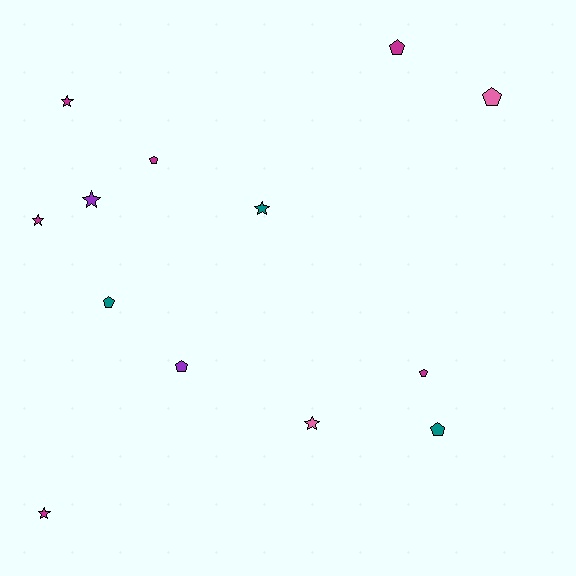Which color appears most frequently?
Magenta, with 6 objects.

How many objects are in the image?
There are 13 objects.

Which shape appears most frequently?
Pentagon, with 7 objects.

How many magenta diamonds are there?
There are no magenta diamonds.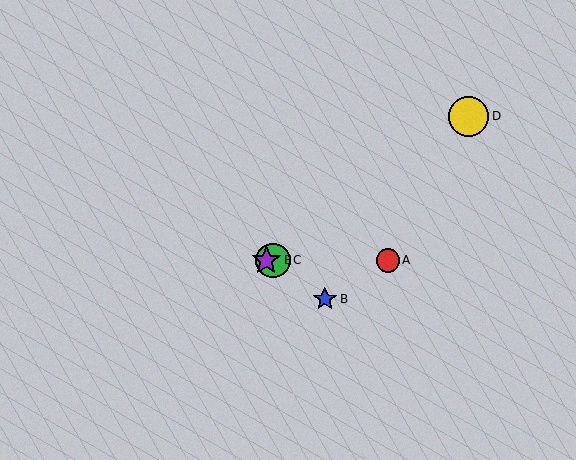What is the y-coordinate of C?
Object C is at y≈260.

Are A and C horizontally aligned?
Yes, both are at y≈260.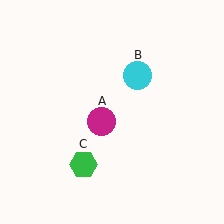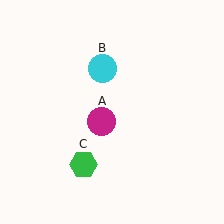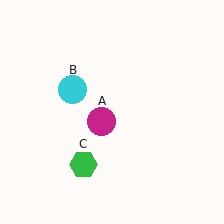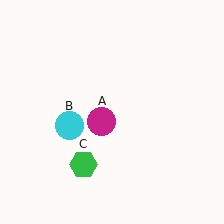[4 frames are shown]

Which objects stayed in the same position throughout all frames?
Magenta circle (object A) and green hexagon (object C) remained stationary.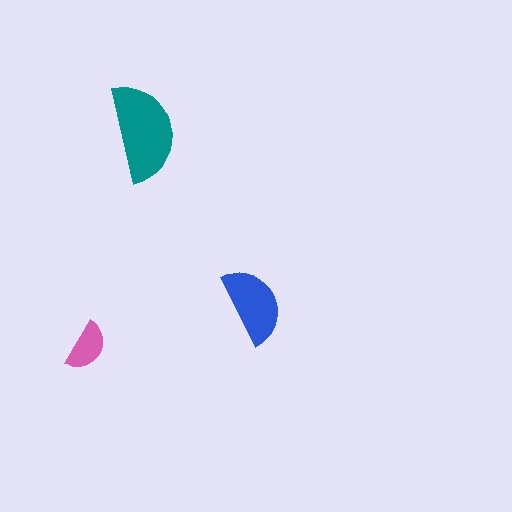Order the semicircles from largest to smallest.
the teal one, the blue one, the pink one.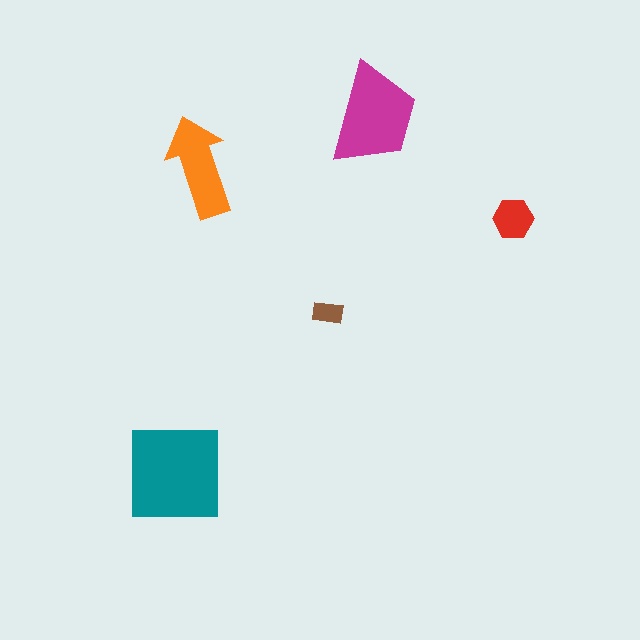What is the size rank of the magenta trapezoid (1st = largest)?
2nd.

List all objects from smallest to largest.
The brown rectangle, the red hexagon, the orange arrow, the magenta trapezoid, the teal square.